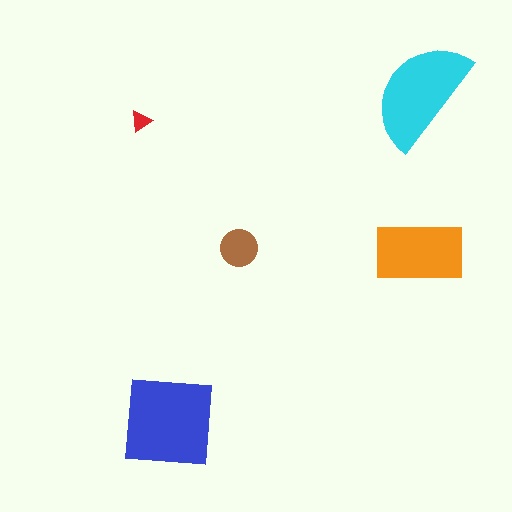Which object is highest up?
The cyan semicircle is topmost.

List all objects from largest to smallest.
The blue square, the cyan semicircle, the orange rectangle, the brown circle, the red triangle.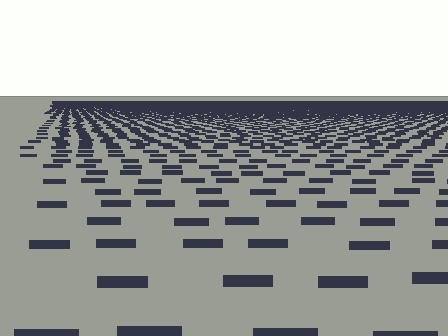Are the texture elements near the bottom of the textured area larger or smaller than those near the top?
Larger. Near the bottom, elements are closer to the viewer and appear at a bigger on-screen size.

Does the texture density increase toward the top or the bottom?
Density increases toward the top.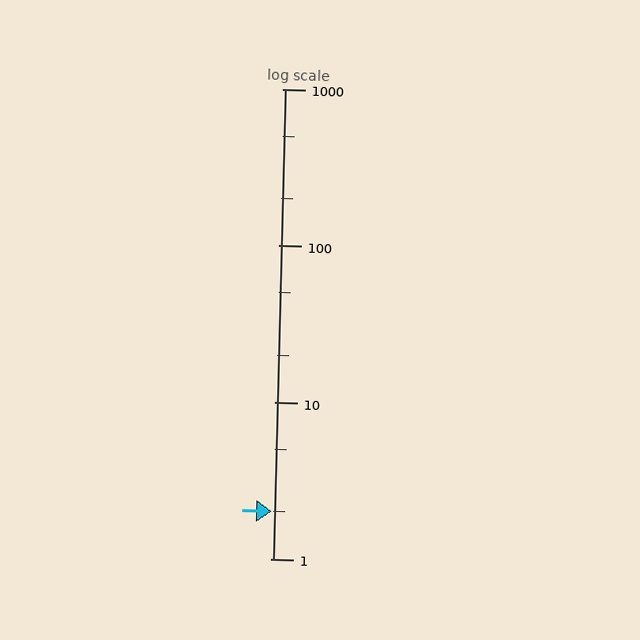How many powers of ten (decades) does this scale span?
The scale spans 3 decades, from 1 to 1000.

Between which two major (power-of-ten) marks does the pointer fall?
The pointer is between 1 and 10.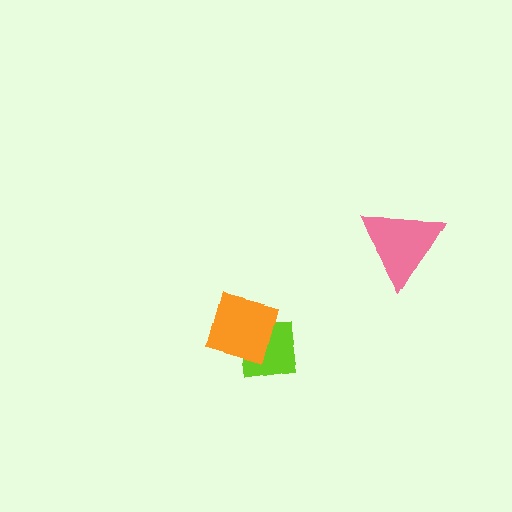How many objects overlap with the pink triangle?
0 objects overlap with the pink triangle.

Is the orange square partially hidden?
No, no other shape covers it.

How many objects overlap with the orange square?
1 object overlaps with the orange square.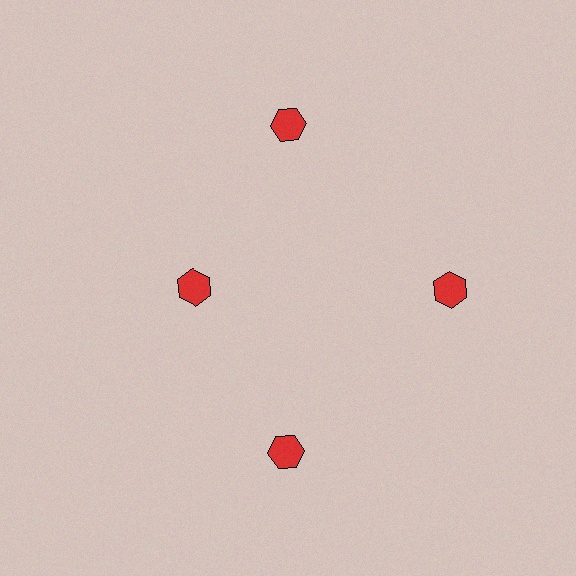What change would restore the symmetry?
The symmetry would be restored by moving it outward, back onto the ring so that all 4 hexagons sit at equal angles and equal distance from the center.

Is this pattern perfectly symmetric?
No. The 4 red hexagons are arranged in a ring, but one element near the 9 o'clock position is pulled inward toward the center, breaking the 4-fold rotational symmetry.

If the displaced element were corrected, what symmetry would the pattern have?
It would have 4-fold rotational symmetry — the pattern would map onto itself every 90 degrees.